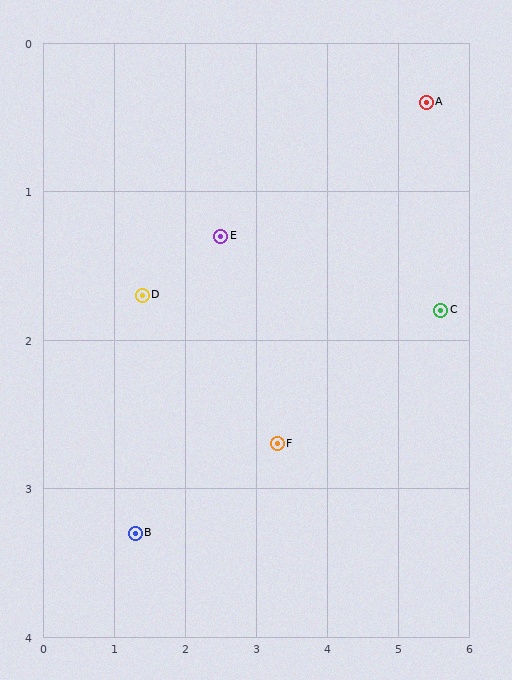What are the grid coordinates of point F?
Point F is at approximately (3.3, 2.7).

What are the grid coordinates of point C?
Point C is at approximately (5.6, 1.8).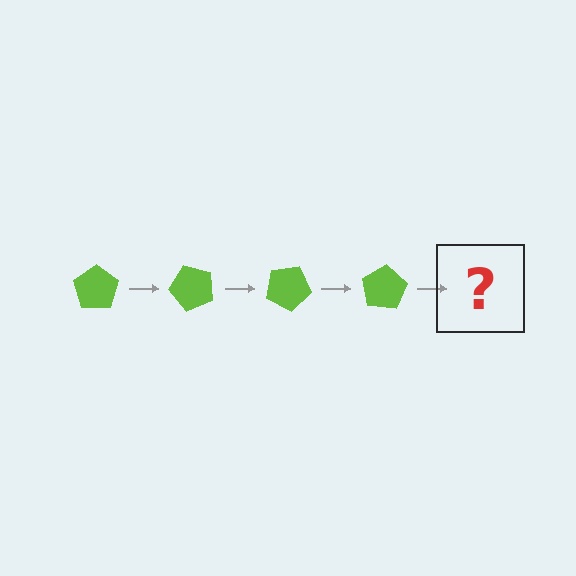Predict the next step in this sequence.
The next step is a lime pentagon rotated 200 degrees.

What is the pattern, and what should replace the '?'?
The pattern is that the pentagon rotates 50 degrees each step. The '?' should be a lime pentagon rotated 200 degrees.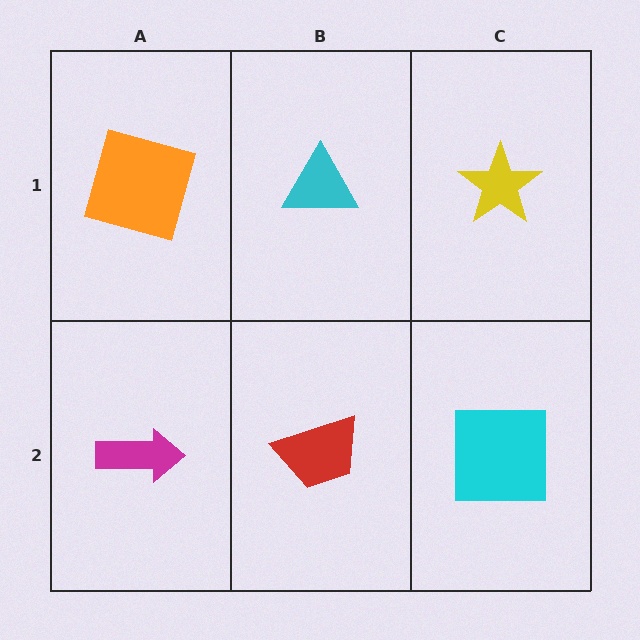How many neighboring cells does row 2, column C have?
2.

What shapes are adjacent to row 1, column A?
A magenta arrow (row 2, column A), a cyan triangle (row 1, column B).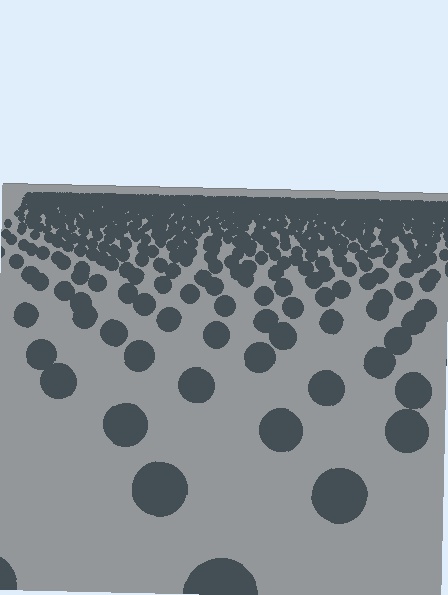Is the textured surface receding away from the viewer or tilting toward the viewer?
The surface is receding away from the viewer. Texture elements get smaller and denser toward the top.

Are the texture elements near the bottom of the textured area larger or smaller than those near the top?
Larger. Near the bottom, elements are closer to the viewer and appear at a bigger on-screen size.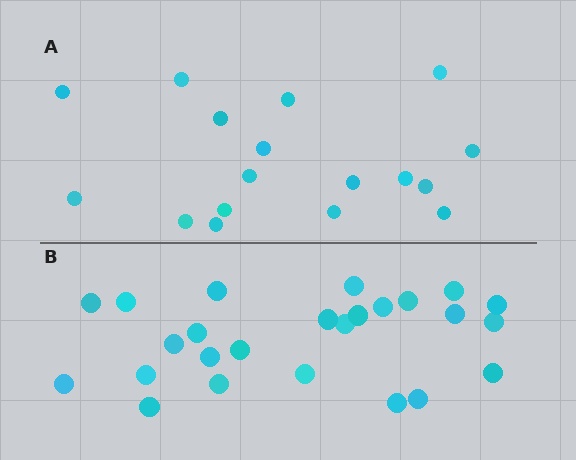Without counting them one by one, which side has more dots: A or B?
Region B (the bottom region) has more dots.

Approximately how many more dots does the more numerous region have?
Region B has roughly 8 or so more dots than region A.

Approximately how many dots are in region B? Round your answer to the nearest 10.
About 20 dots. (The exact count is 25, which rounds to 20.)